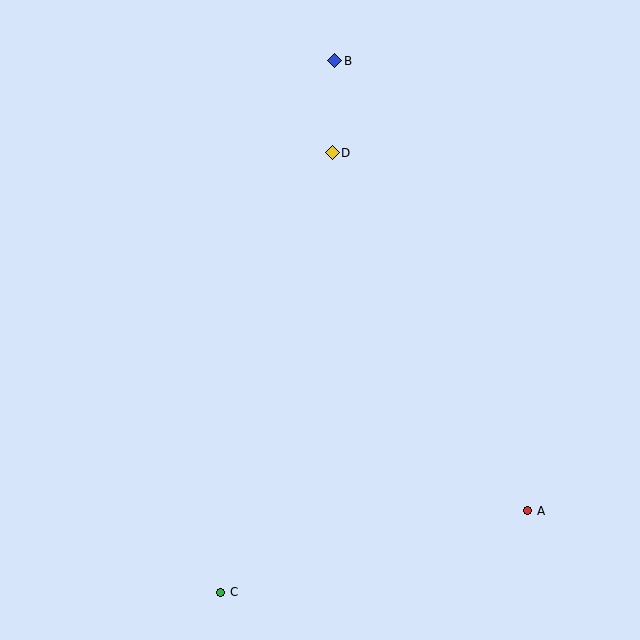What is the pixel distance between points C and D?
The distance between C and D is 453 pixels.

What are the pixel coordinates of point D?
Point D is at (332, 153).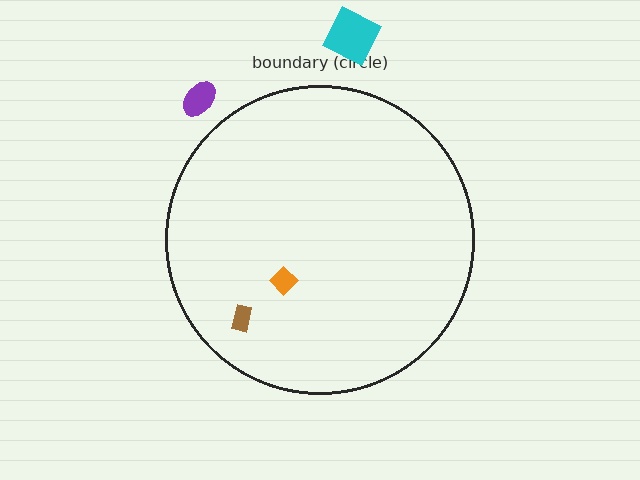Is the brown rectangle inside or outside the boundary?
Inside.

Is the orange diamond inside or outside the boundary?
Inside.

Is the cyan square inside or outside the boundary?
Outside.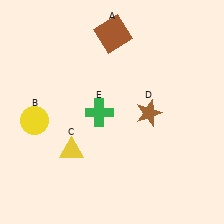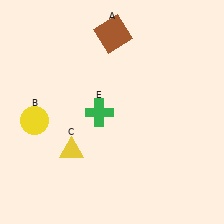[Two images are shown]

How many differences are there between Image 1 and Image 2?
There is 1 difference between the two images.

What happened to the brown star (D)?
The brown star (D) was removed in Image 2. It was in the bottom-right area of Image 1.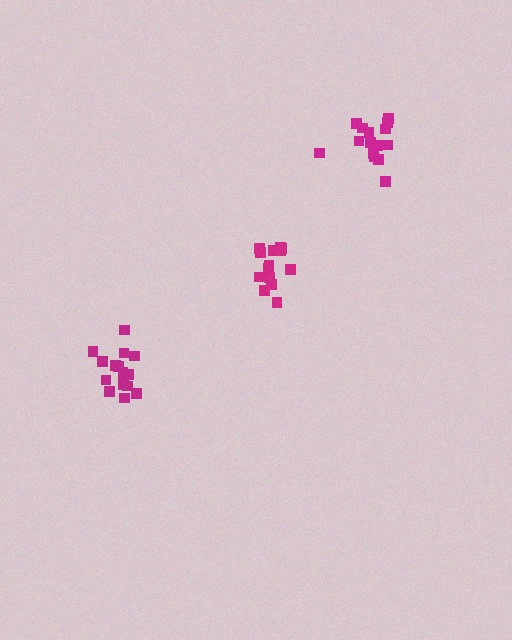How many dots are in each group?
Group 1: 16 dots, Group 2: 16 dots, Group 3: 15 dots (47 total).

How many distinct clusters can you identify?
There are 3 distinct clusters.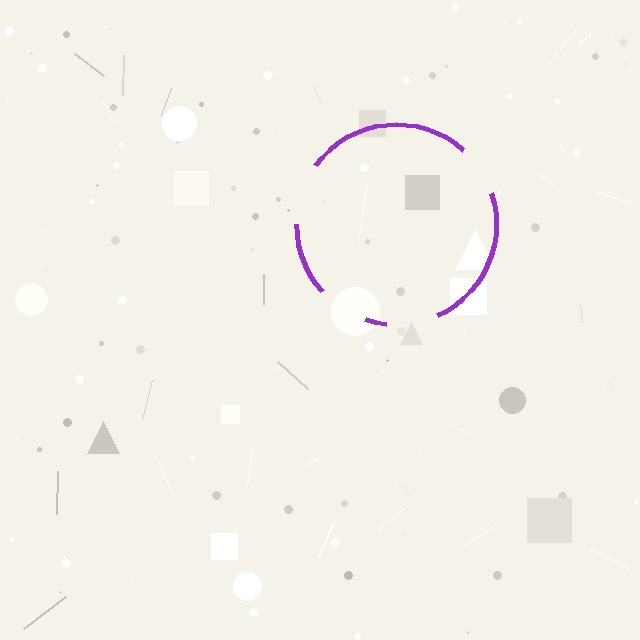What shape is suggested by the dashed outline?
The dashed outline suggests a circle.